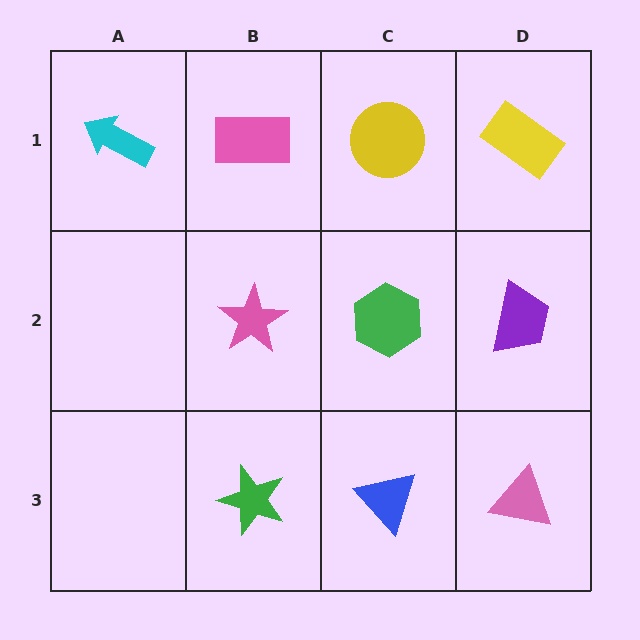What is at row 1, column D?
A yellow rectangle.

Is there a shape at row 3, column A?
No, that cell is empty.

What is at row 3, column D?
A pink triangle.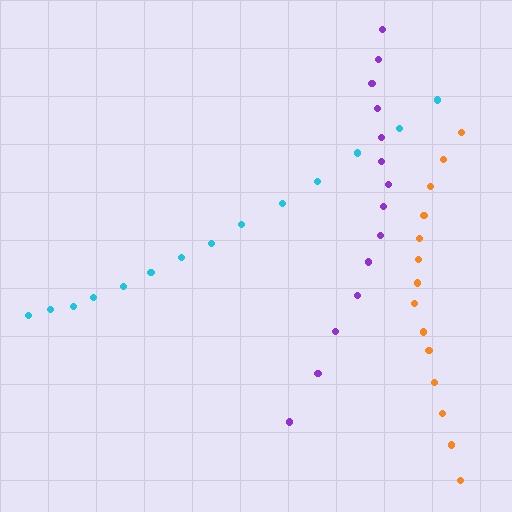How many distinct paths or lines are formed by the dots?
There are 3 distinct paths.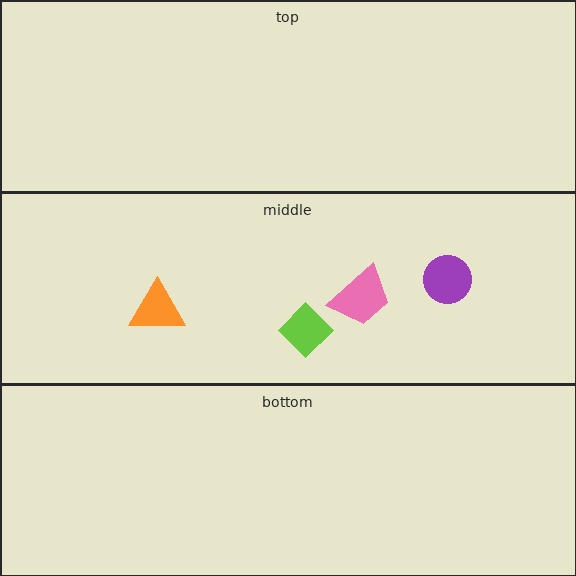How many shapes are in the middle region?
4.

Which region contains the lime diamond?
The middle region.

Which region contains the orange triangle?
The middle region.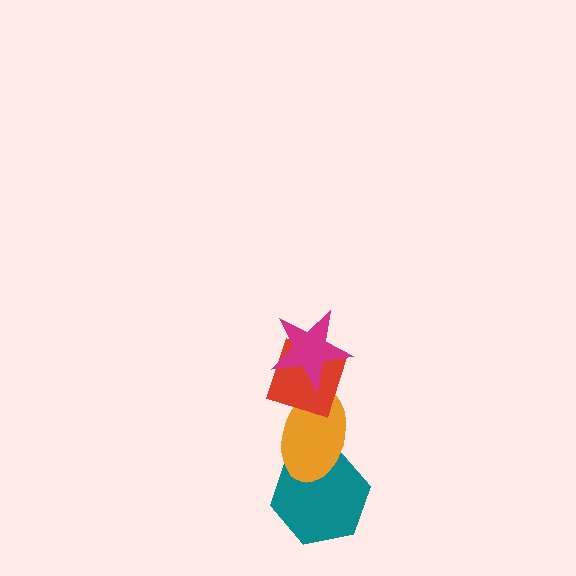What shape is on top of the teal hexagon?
The orange ellipse is on top of the teal hexagon.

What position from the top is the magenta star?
The magenta star is 1st from the top.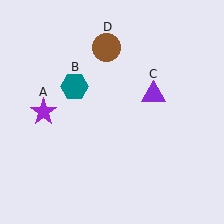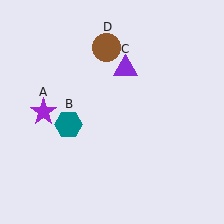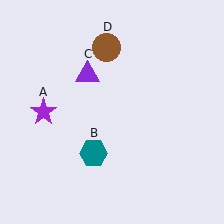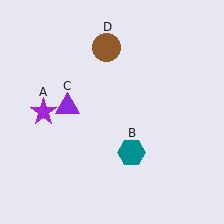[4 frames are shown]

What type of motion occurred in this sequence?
The teal hexagon (object B), purple triangle (object C) rotated counterclockwise around the center of the scene.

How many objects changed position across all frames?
2 objects changed position: teal hexagon (object B), purple triangle (object C).